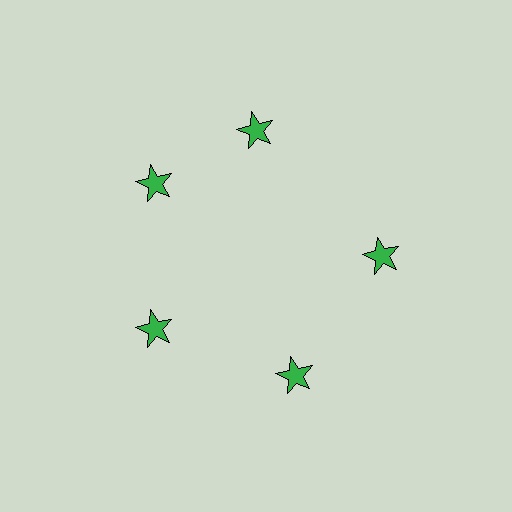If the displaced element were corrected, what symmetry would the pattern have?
It would have 5-fold rotational symmetry — the pattern would map onto itself every 72 degrees.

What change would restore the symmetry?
The symmetry would be restored by rotating it back into even spacing with its neighbors so that all 5 stars sit at equal angles and equal distance from the center.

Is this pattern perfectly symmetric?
No. The 5 green stars are arranged in a ring, but one element near the 1 o'clock position is rotated out of alignment along the ring, breaking the 5-fold rotational symmetry.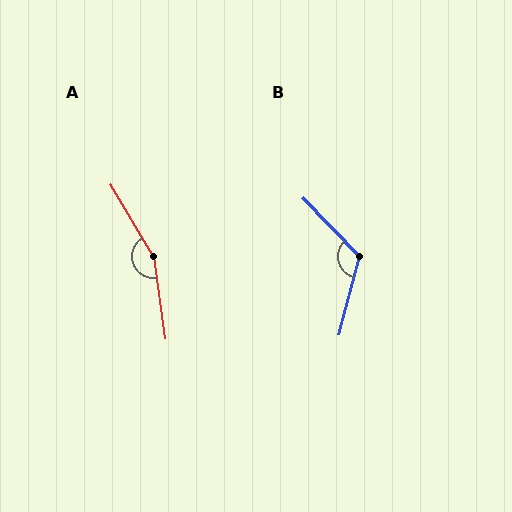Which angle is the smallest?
B, at approximately 121 degrees.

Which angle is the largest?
A, at approximately 157 degrees.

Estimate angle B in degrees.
Approximately 121 degrees.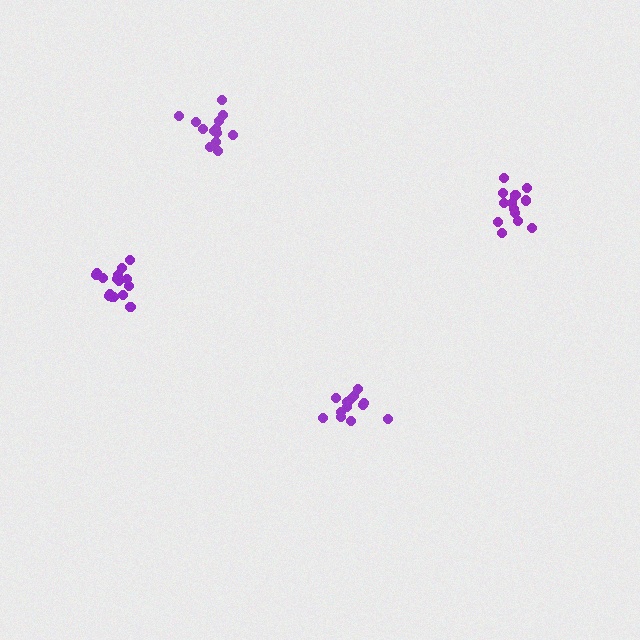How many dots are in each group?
Group 1: 13 dots, Group 2: 13 dots, Group 3: 16 dots, Group 4: 15 dots (57 total).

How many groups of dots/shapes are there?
There are 4 groups.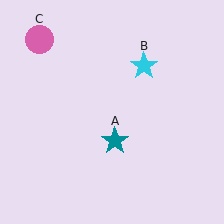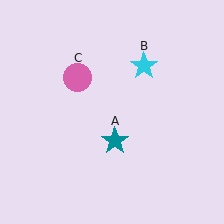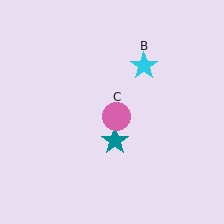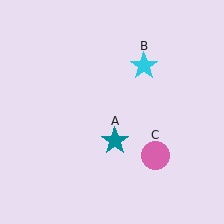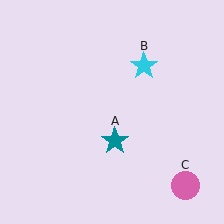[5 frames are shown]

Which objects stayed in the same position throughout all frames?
Teal star (object A) and cyan star (object B) remained stationary.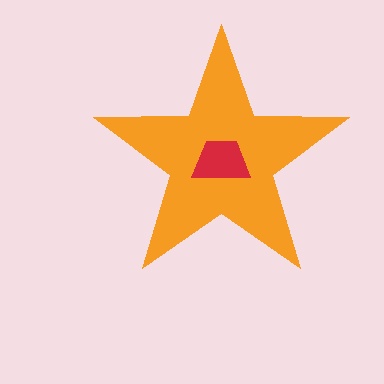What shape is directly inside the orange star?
The red trapezoid.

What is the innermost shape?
The red trapezoid.